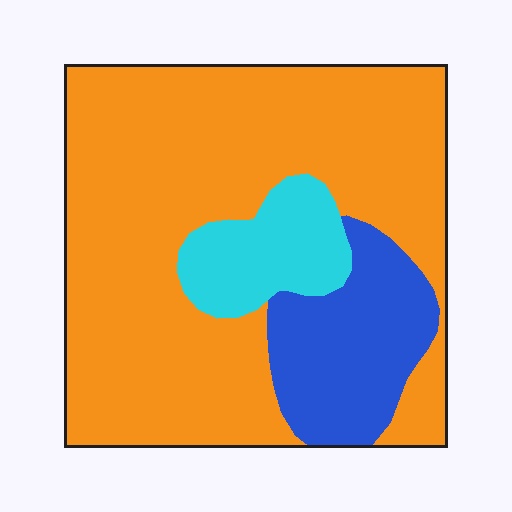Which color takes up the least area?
Cyan, at roughly 10%.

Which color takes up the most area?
Orange, at roughly 70%.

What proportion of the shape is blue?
Blue takes up about one sixth (1/6) of the shape.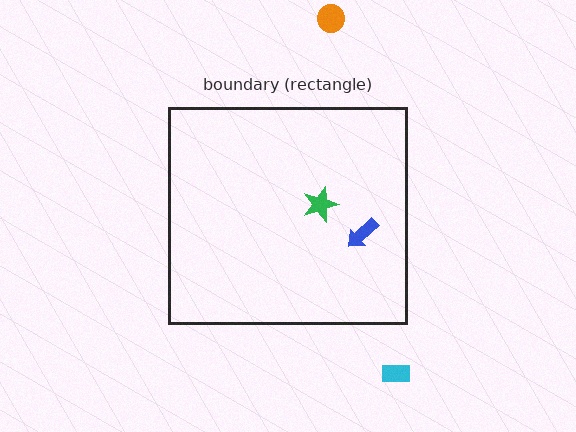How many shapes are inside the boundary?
2 inside, 2 outside.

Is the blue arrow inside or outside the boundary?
Inside.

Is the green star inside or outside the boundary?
Inside.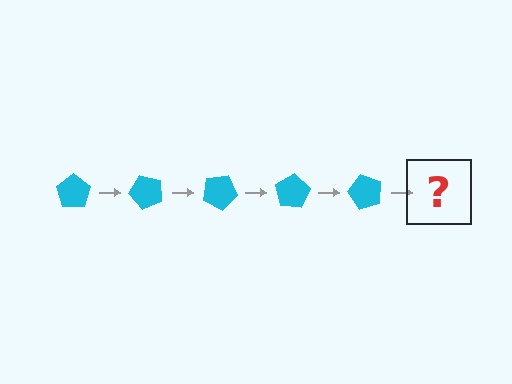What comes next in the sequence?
The next element should be a cyan pentagon rotated 250 degrees.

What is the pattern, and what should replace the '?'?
The pattern is that the pentagon rotates 50 degrees each step. The '?' should be a cyan pentagon rotated 250 degrees.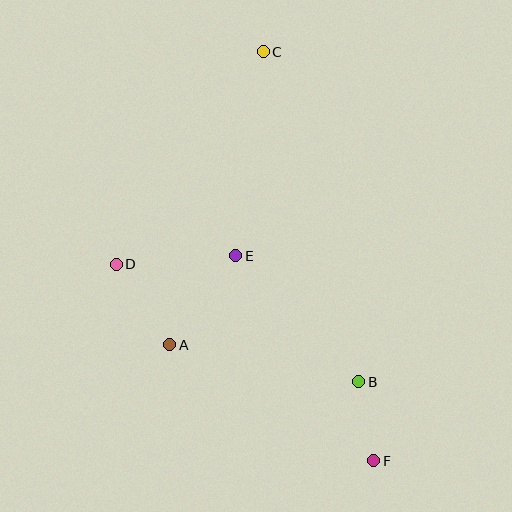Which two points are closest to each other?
Points B and F are closest to each other.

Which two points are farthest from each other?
Points C and F are farthest from each other.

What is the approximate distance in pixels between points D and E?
The distance between D and E is approximately 120 pixels.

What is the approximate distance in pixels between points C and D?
The distance between C and D is approximately 259 pixels.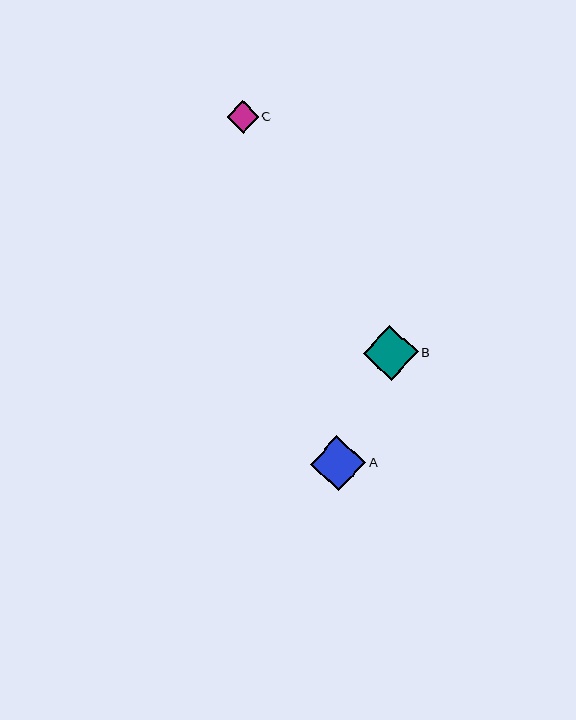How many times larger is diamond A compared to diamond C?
Diamond A is approximately 1.7 times the size of diamond C.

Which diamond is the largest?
Diamond A is the largest with a size of approximately 55 pixels.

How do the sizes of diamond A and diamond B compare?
Diamond A and diamond B are approximately the same size.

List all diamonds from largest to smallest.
From largest to smallest: A, B, C.